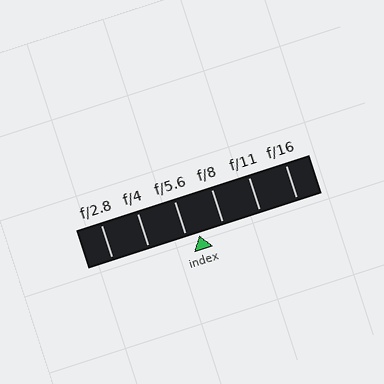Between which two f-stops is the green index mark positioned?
The index mark is between f/5.6 and f/8.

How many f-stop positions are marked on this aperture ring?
There are 6 f-stop positions marked.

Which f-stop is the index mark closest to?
The index mark is closest to f/5.6.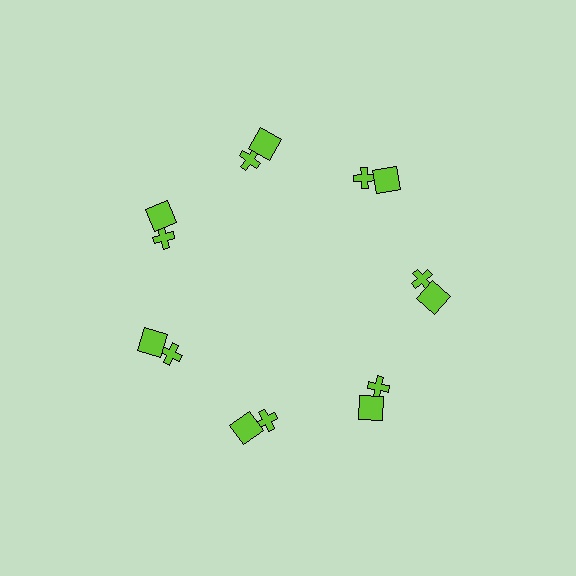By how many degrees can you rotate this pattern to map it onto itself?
The pattern maps onto itself every 51 degrees of rotation.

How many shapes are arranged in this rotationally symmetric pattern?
There are 14 shapes, arranged in 7 groups of 2.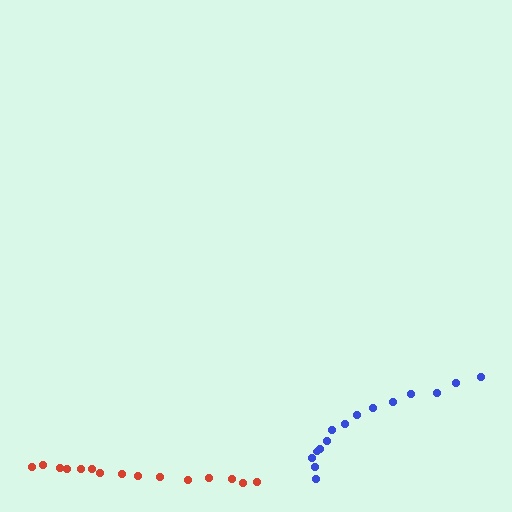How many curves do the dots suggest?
There are 2 distinct paths.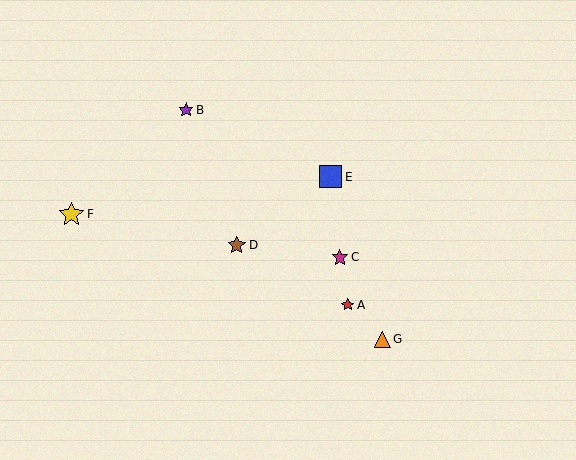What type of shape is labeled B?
Shape B is a purple star.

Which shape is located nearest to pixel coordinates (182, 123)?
The purple star (labeled B) at (186, 110) is nearest to that location.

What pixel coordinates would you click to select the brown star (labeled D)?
Click at (237, 245) to select the brown star D.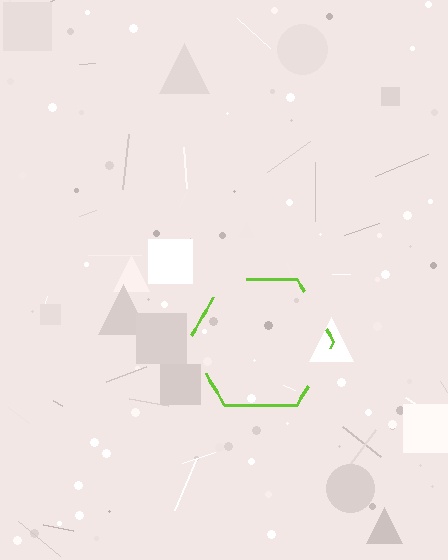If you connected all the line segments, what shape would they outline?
They would outline a hexagon.